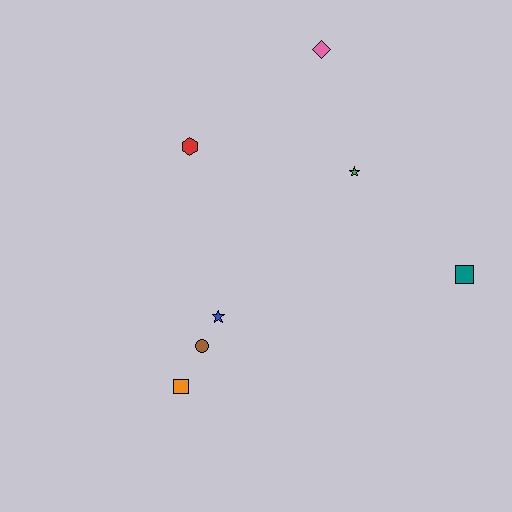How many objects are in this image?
There are 7 objects.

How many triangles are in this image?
There are no triangles.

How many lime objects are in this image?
There are no lime objects.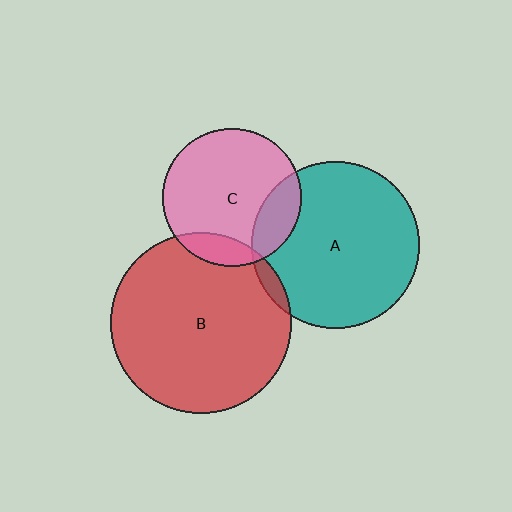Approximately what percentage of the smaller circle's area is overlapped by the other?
Approximately 20%.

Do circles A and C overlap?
Yes.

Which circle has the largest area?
Circle B (red).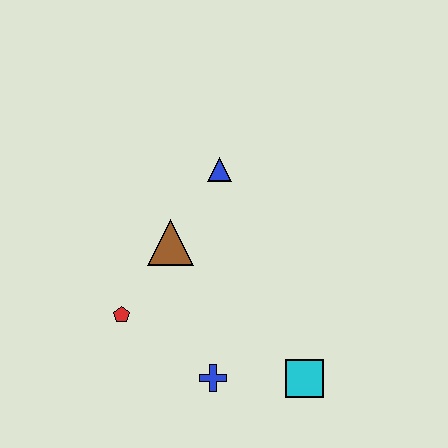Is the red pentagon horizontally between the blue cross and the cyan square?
No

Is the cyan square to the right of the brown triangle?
Yes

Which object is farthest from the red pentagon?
The cyan square is farthest from the red pentagon.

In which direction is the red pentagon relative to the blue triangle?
The red pentagon is below the blue triangle.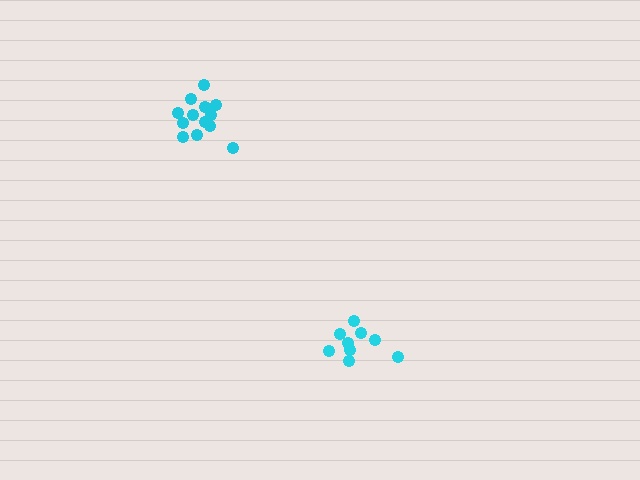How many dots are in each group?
Group 1: 9 dots, Group 2: 13 dots (22 total).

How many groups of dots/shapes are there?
There are 2 groups.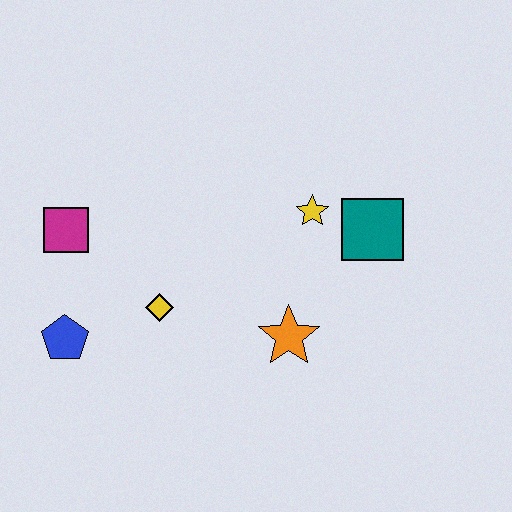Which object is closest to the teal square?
The yellow star is closest to the teal square.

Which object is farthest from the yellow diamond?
The teal square is farthest from the yellow diamond.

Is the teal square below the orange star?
No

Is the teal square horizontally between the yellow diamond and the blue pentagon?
No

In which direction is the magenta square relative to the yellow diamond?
The magenta square is to the left of the yellow diamond.